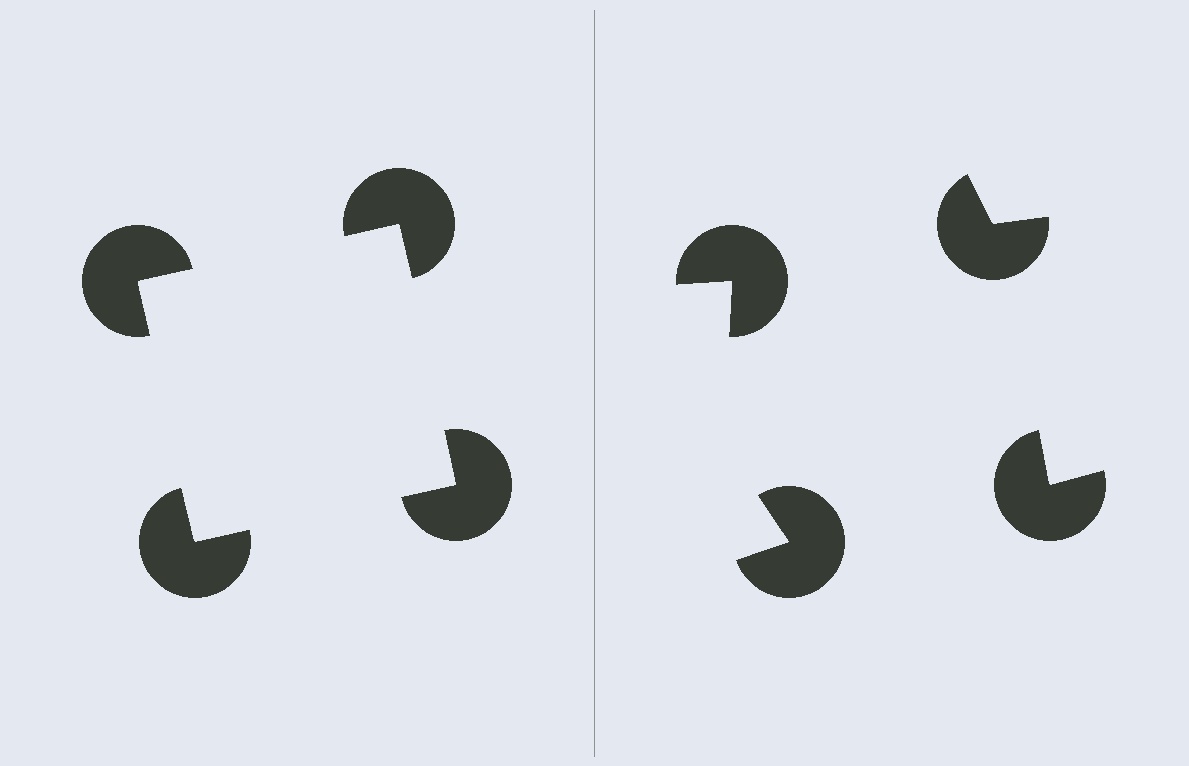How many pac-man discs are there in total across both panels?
8 — 4 on each side.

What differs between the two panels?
The pac-man discs are positioned identically on both sides; only the wedge orientations differ. On the left they align to a square; on the right they are misaligned.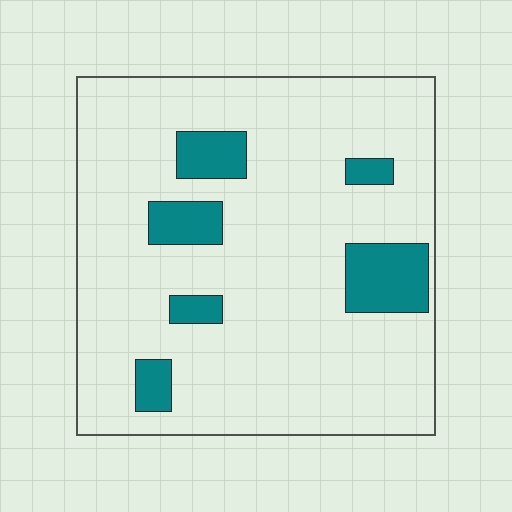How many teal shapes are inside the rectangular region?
6.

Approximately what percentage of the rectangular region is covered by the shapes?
Approximately 15%.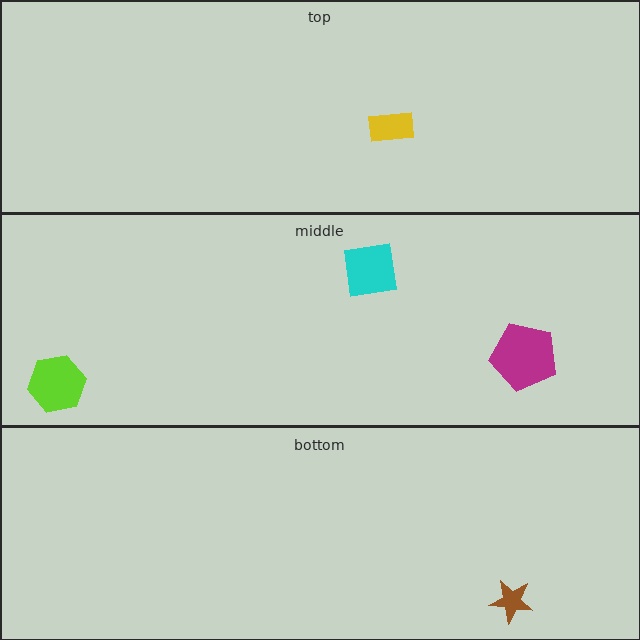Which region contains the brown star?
The bottom region.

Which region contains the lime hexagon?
The middle region.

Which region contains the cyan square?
The middle region.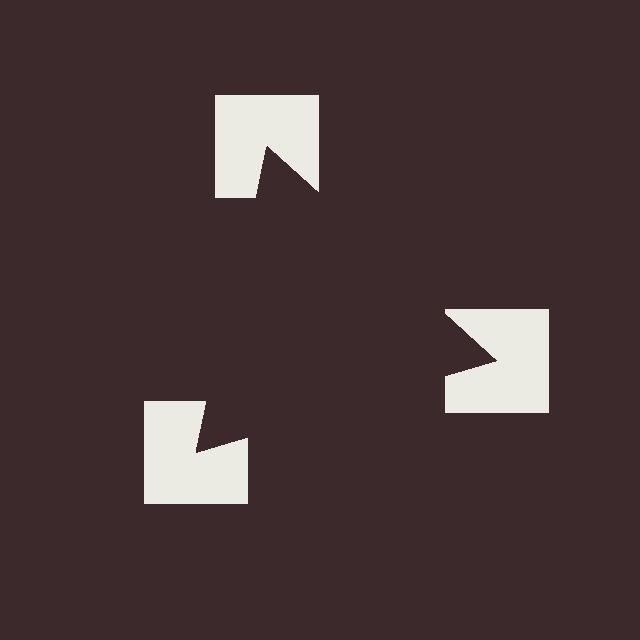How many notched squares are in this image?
There are 3 — one at each vertex of the illusory triangle.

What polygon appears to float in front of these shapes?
An illusory triangle — its edges are inferred from the aligned wedge cuts in the notched squares, not physically drawn.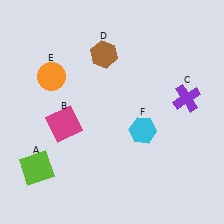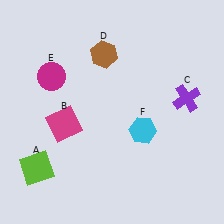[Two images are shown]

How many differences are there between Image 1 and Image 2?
There is 1 difference between the two images.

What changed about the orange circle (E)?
In Image 1, E is orange. In Image 2, it changed to magenta.